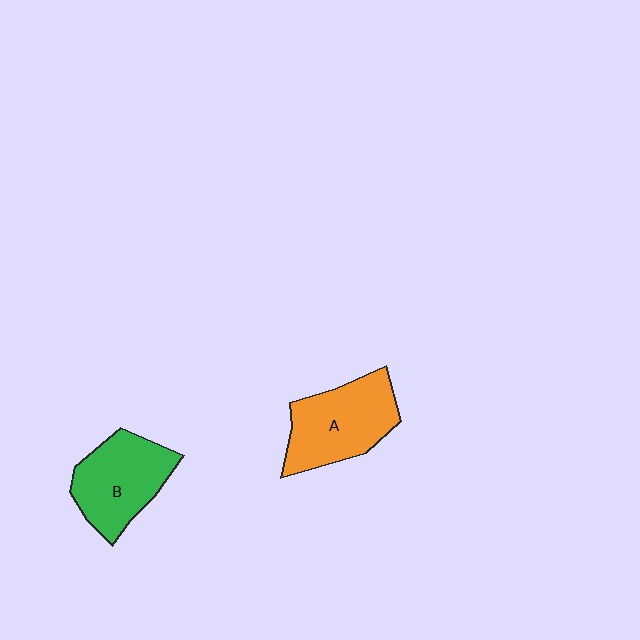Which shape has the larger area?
Shape A (orange).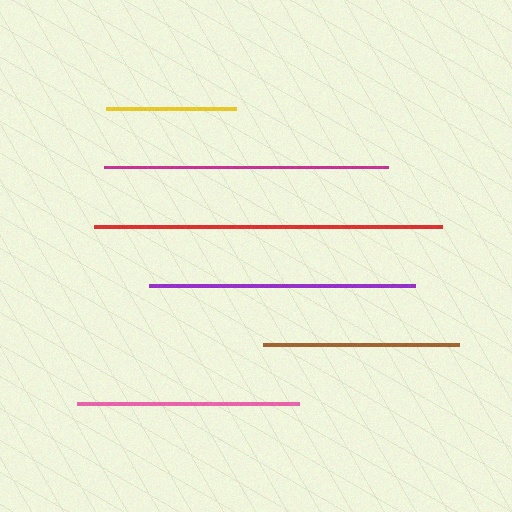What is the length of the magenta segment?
The magenta segment is approximately 284 pixels long.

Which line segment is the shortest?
The yellow line is the shortest at approximately 130 pixels.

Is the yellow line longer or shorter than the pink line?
The pink line is longer than the yellow line.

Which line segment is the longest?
The red line is the longest at approximately 348 pixels.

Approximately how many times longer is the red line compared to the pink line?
The red line is approximately 1.6 times the length of the pink line.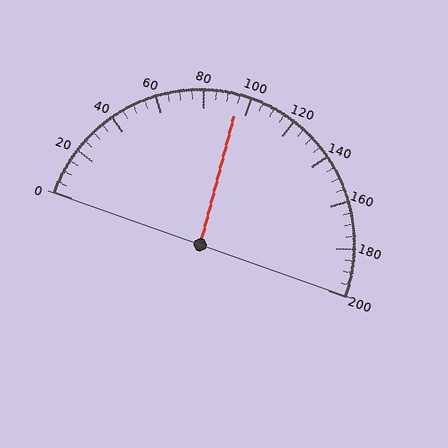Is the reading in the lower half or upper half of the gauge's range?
The reading is in the lower half of the range (0 to 200).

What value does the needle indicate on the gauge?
The needle indicates approximately 95.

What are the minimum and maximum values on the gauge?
The gauge ranges from 0 to 200.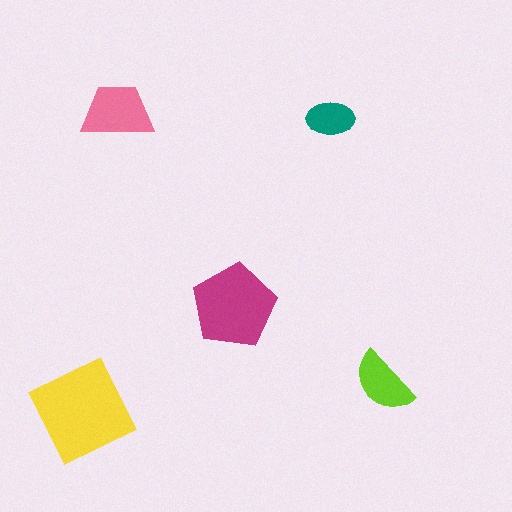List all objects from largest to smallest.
The yellow diamond, the magenta pentagon, the pink trapezoid, the lime semicircle, the teal ellipse.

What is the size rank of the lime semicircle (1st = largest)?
4th.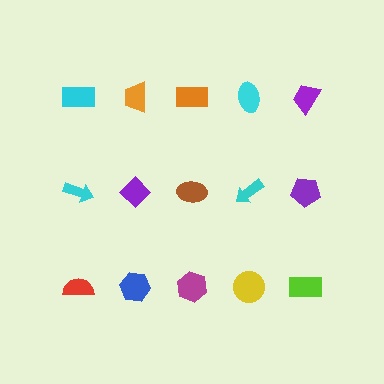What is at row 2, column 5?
A purple pentagon.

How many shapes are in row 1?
5 shapes.